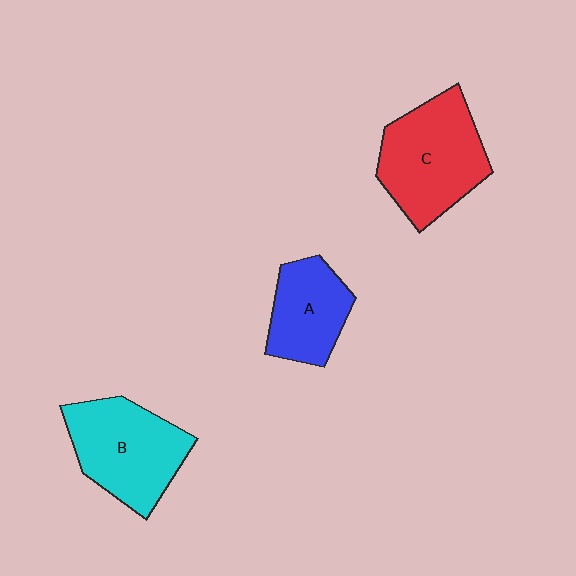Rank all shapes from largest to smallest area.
From largest to smallest: C (red), B (cyan), A (blue).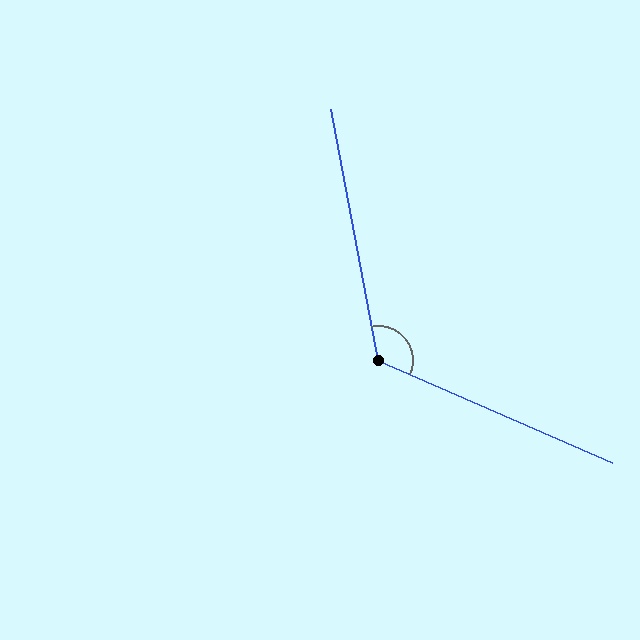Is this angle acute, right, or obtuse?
It is obtuse.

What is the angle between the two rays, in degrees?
Approximately 124 degrees.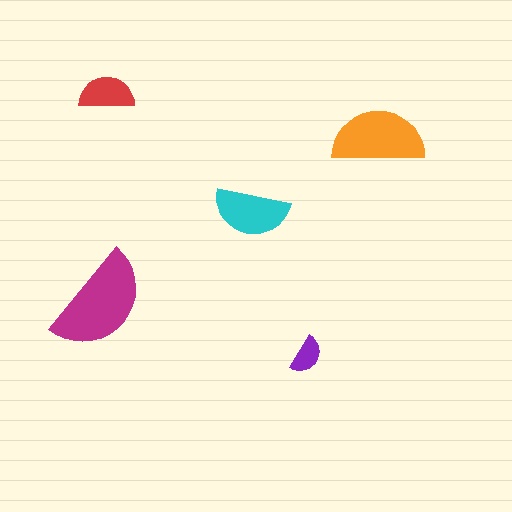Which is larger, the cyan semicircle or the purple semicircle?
The cyan one.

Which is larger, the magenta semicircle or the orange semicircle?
The magenta one.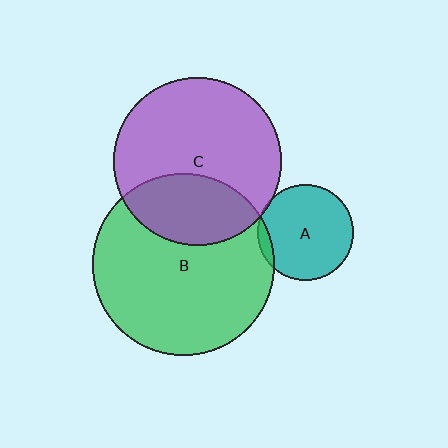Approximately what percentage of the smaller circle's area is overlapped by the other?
Approximately 5%.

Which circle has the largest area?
Circle B (green).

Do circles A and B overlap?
Yes.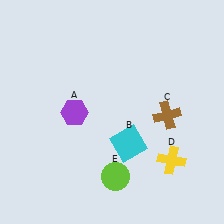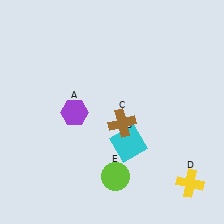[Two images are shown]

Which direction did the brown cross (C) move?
The brown cross (C) moved left.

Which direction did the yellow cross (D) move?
The yellow cross (D) moved down.